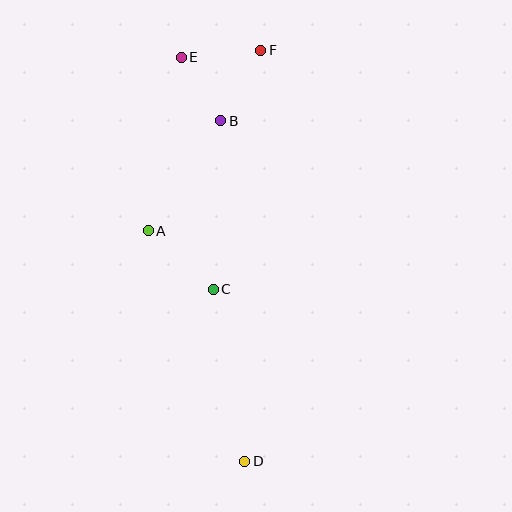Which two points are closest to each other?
Points B and E are closest to each other.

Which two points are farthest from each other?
Points D and F are farthest from each other.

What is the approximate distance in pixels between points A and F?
The distance between A and F is approximately 213 pixels.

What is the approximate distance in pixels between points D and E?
The distance between D and E is approximately 409 pixels.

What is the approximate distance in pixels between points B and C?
The distance between B and C is approximately 168 pixels.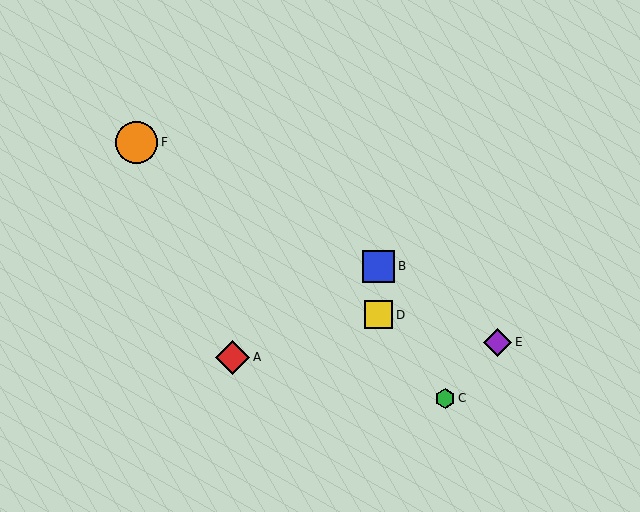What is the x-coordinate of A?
Object A is at x≈233.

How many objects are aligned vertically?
2 objects (B, D) are aligned vertically.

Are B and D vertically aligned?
Yes, both are at x≈379.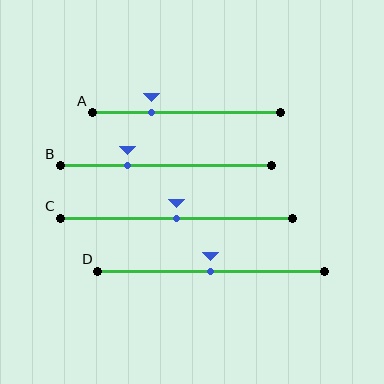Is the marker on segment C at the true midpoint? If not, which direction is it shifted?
Yes, the marker on segment C is at the true midpoint.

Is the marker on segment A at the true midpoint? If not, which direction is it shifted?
No, the marker on segment A is shifted to the left by about 19% of the segment length.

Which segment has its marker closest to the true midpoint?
Segment C has its marker closest to the true midpoint.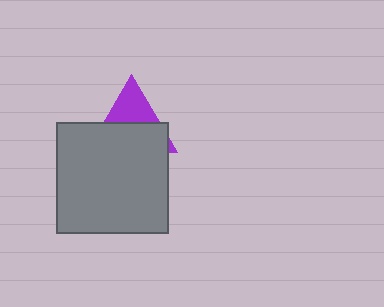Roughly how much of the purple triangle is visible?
A small part of it is visible (roughly 38%).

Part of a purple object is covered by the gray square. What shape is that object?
It is a triangle.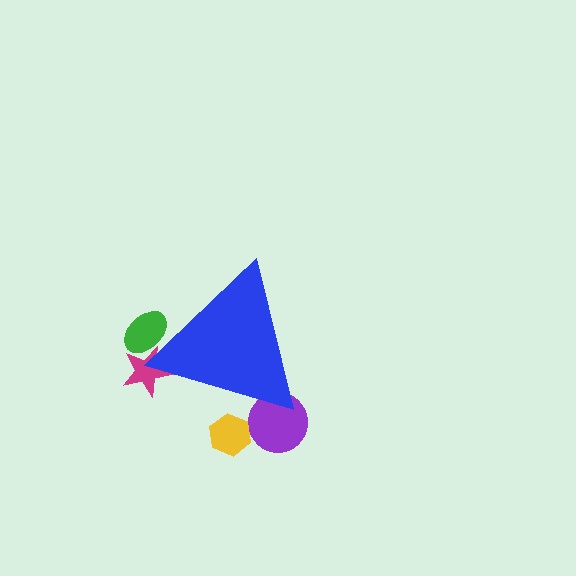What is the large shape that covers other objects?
A blue triangle.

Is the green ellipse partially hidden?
Yes, the green ellipse is partially hidden behind the blue triangle.